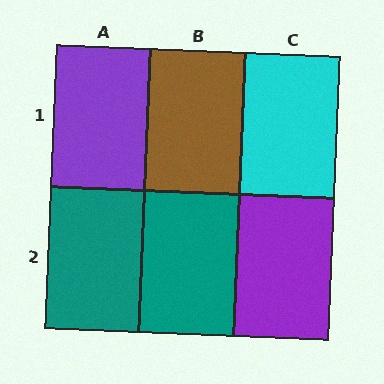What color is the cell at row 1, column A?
Purple.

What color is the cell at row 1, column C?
Cyan.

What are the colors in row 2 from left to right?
Teal, teal, purple.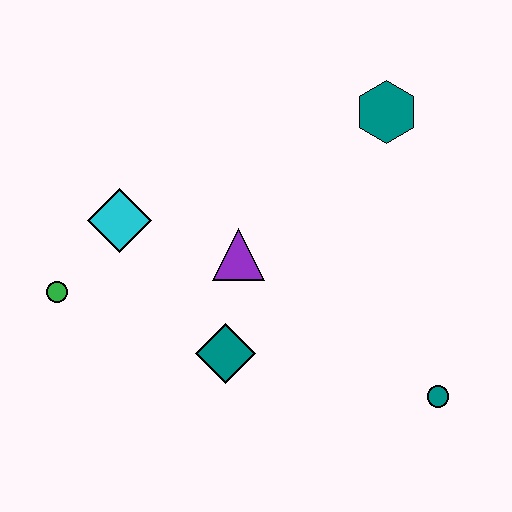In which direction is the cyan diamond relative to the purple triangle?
The cyan diamond is to the left of the purple triangle.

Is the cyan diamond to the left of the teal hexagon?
Yes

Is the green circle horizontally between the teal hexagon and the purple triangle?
No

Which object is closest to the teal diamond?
The purple triangle is closest to the teal diamond.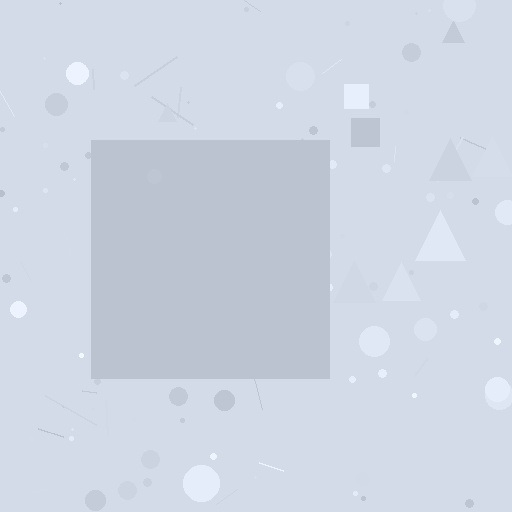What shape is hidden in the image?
A square is hidden in the image.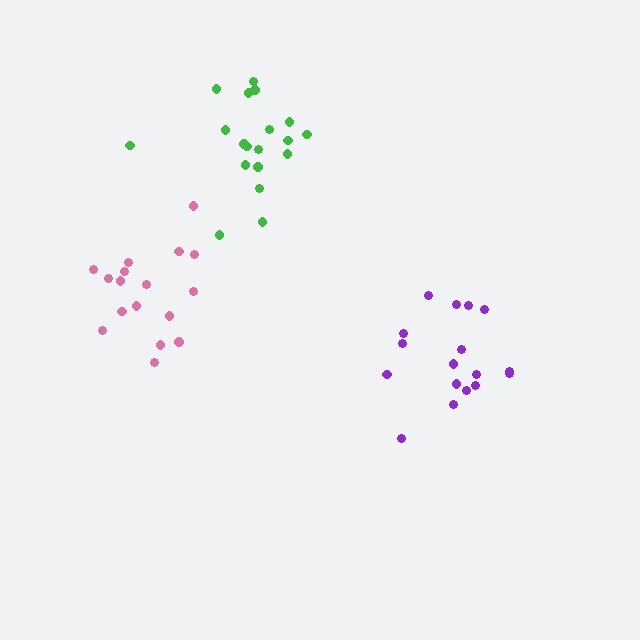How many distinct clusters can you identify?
There are 3 distinct clusters.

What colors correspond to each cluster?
The clusters are colored: pink, purple, green.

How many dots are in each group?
Group 1: 17 dots, Group 2: 17 dots, Group 3: 19 dots (53 total).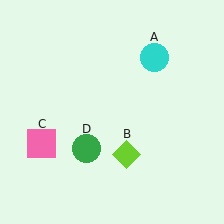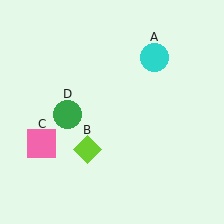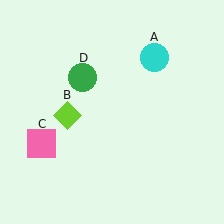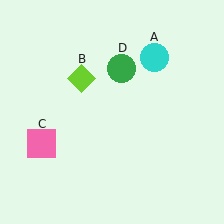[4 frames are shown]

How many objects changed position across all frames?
2 objects changed position: lime diamond (object B), green circle (object D).